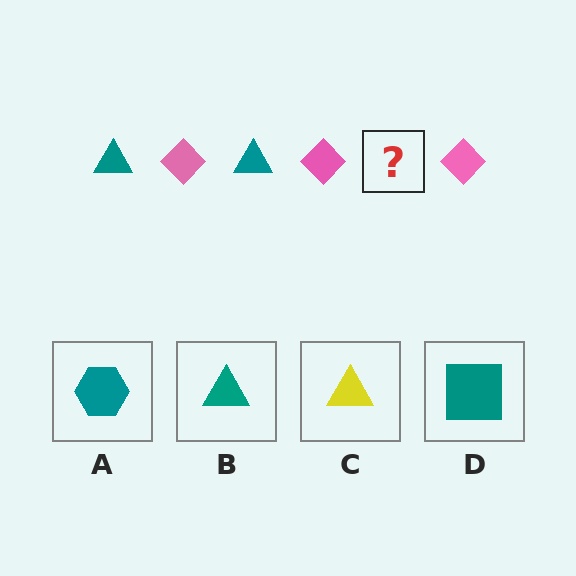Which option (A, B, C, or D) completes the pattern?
B.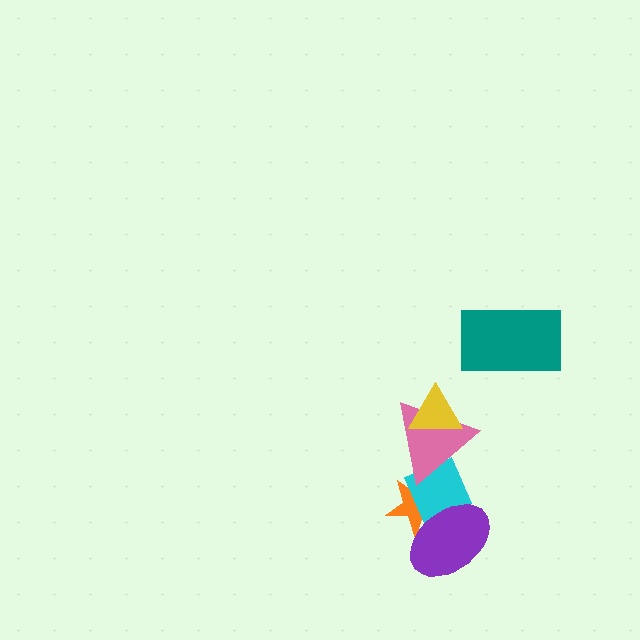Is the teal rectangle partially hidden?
No, no other shape covers it.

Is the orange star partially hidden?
Yes, it is partially covered by another shape.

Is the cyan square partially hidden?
Yes, it is partially covered by another shape.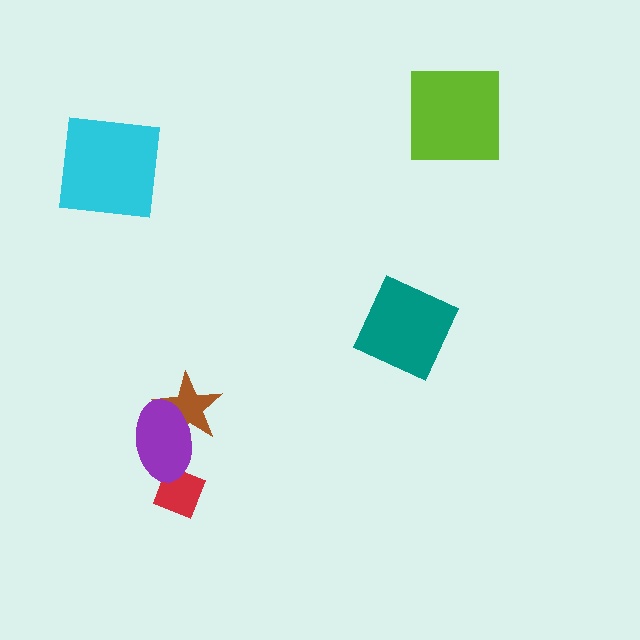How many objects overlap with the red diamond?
1 object overlaps with the red diamond.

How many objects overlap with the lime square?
0 objects overlap with the lime square.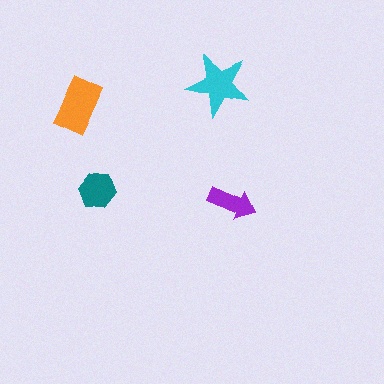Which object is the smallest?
The purple arrow.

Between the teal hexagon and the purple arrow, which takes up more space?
The teal hexagon.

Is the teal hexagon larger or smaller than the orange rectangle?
Smaller.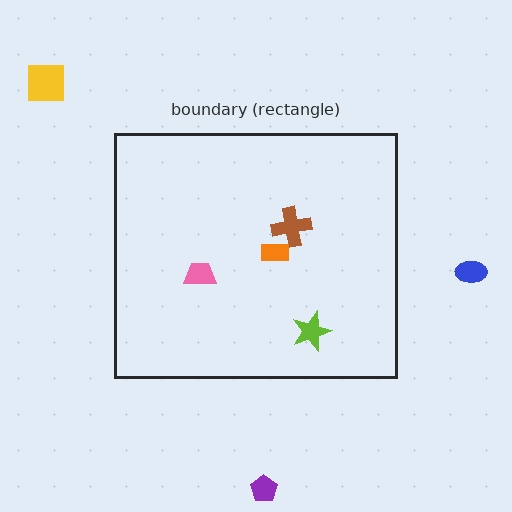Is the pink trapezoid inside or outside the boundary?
Inside.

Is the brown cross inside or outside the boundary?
Inside.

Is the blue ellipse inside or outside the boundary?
Outside.